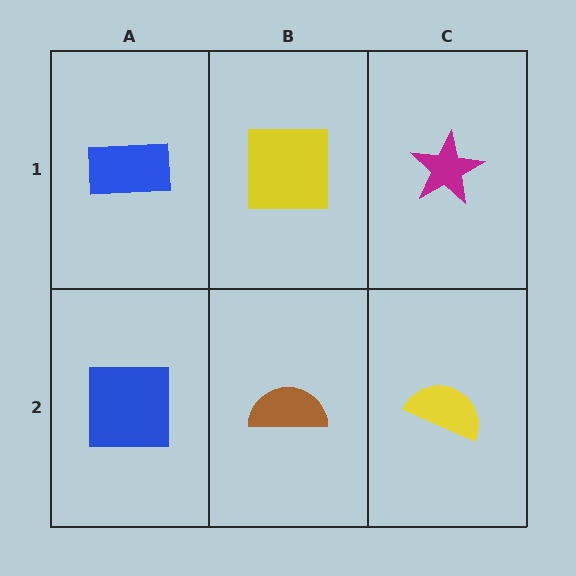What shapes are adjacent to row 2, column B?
A yellow square (row 1, column B), a blue square (row 2, column A), a yellow semicircle (row 2, column C).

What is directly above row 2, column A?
A blue rectangle.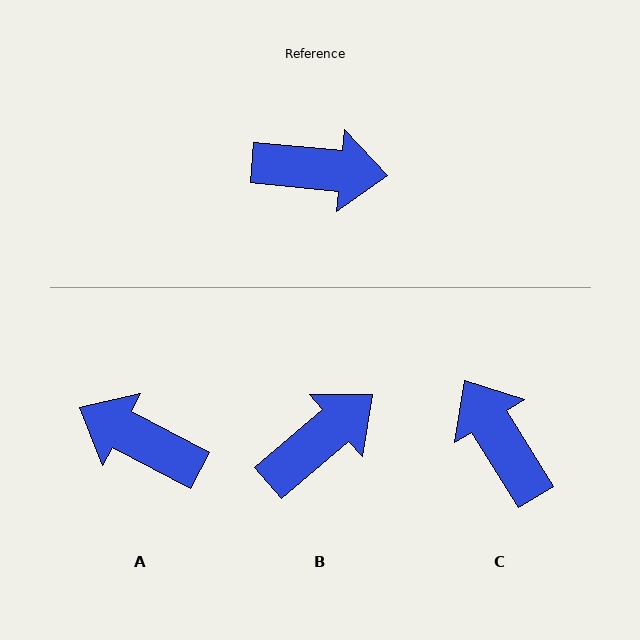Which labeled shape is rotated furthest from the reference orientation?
A, about 158 degrees away.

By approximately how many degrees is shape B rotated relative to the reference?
Approximately 45 degrees counter-clockwise.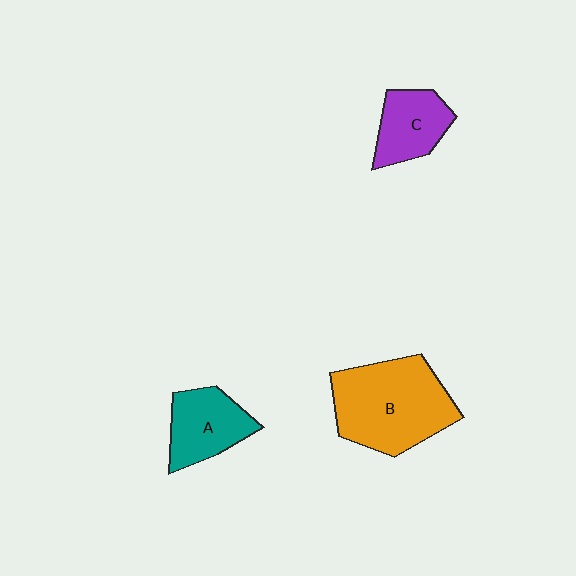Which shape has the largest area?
Shape B (orange).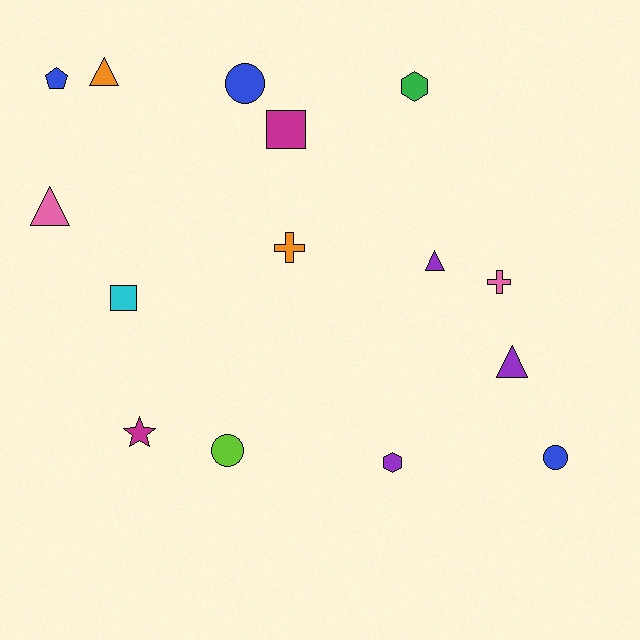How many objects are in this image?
There are 15 objects.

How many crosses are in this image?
There are 2 crosses.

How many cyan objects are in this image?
There is 1 cyan object.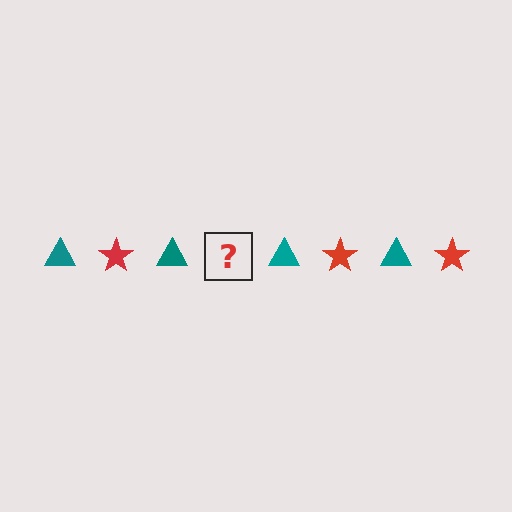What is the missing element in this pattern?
The missing element is a red star.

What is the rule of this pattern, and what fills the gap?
The rule is that the pattern alternates between teal triangle and red star. The gap should be filled with a red star.